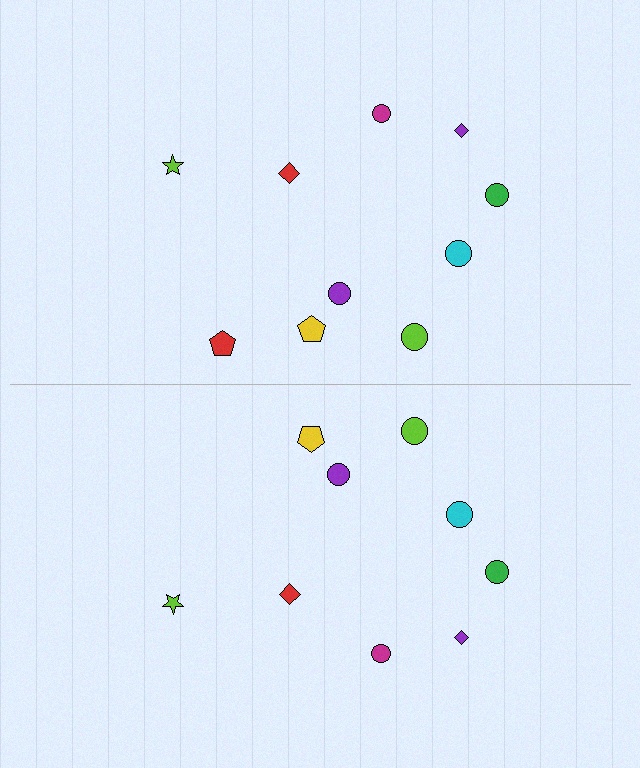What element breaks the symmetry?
A red pentagon is missing from the bottom side.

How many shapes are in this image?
There are 19 shapes in this image.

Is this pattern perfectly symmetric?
No, the pattern is not perfectly symmetric. A red pentagon is missing from the bottom side.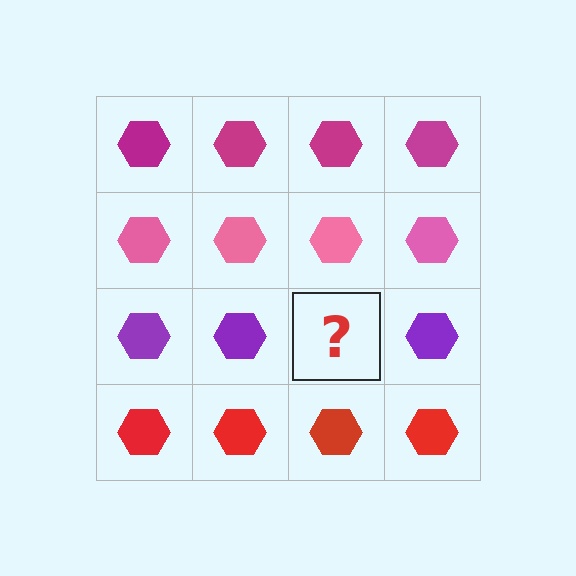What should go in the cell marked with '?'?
The missing cell should contain a purple hexagon.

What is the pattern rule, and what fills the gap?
The rule is that each row has a consistent color. The gap should be filled with a purple hexagon.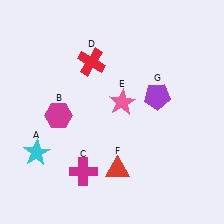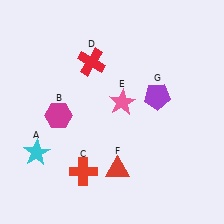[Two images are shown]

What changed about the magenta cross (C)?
In Image 1, C is magenta. In Image 2, it changed to red.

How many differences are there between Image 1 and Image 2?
There is 1 difference between the two images.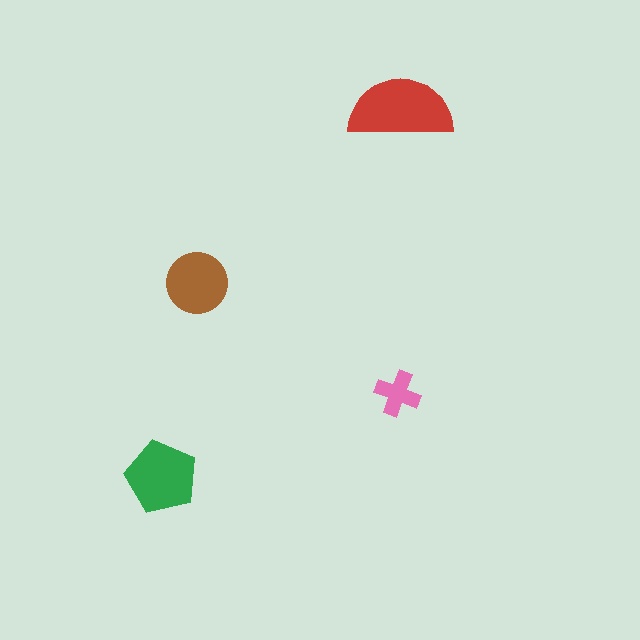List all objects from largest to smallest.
The red semicircle, the green pentagon, the brown circle, the pink cross.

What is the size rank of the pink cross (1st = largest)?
4th.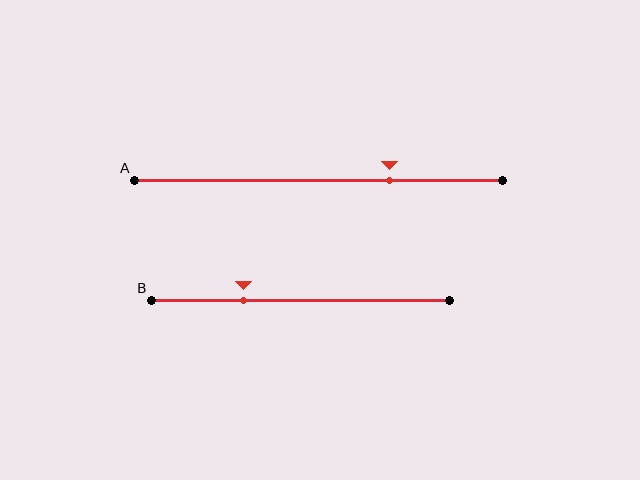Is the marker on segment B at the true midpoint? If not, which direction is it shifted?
No, the marker on segment B is shifted to the left by about 19% of the segment length.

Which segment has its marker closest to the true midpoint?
Segment B has its marker closest to the true midpoint.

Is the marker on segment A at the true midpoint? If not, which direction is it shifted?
No, the marker on segment A is shifted to the right by about 19% of the segment length.